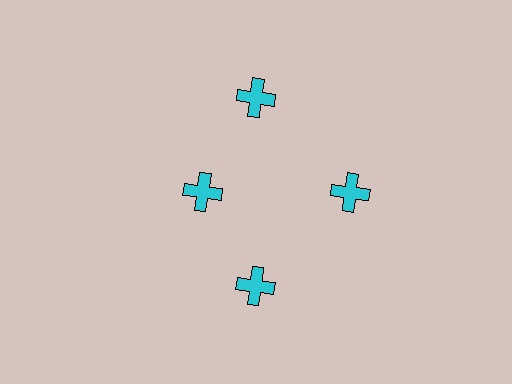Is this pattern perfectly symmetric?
No. The 4 cyan crosses are arranged in a ring, but one element near the 9 o'clock position is pulled inward toward the center, breaking the 4-fold rotational symmetry.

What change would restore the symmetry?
The symmetry would be restored by moving it outward, back onto the ring so that all 4 crosses sit at equal angles and equal distance from the center.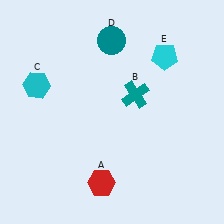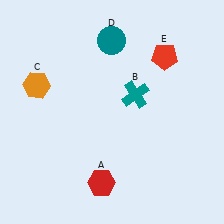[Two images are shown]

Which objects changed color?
C changed from cyan to orange. E changed from cyan to red.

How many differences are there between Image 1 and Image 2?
There are 2 differences between the two images.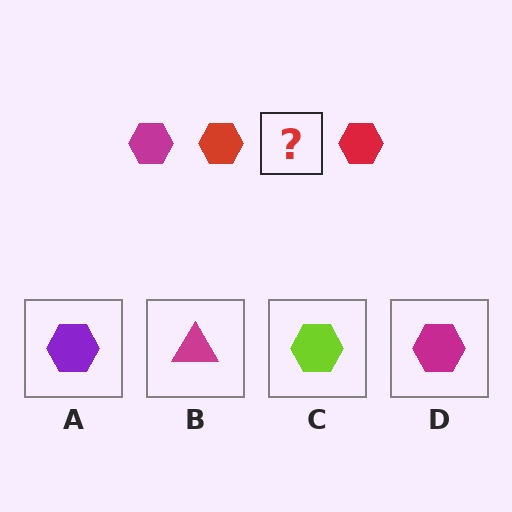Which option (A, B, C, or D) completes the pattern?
D.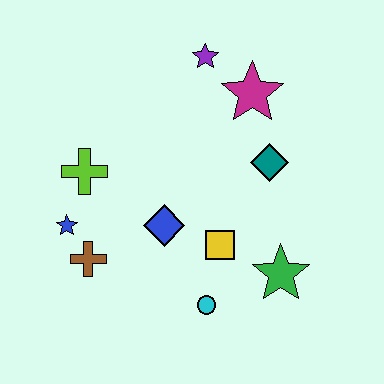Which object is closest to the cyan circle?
The yellow square is closest to the cyan circle.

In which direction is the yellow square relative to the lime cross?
The yellow square is to the right of the lime cross.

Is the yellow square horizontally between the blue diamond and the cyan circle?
No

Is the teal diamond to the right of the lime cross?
Yes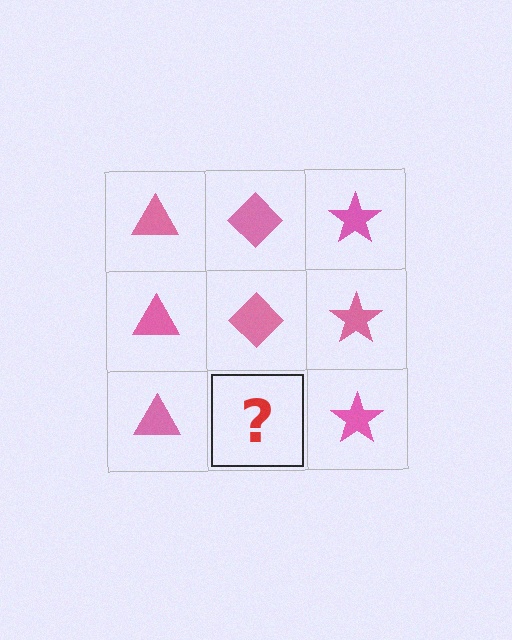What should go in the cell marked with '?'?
The missing cell should contain a pink diamond.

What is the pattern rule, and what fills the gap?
The rule is that each column has a consistent shape. The gap should be filled with a pink diamond.